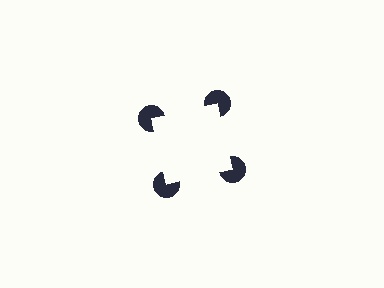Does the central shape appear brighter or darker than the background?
It typically appears slightly brighter than the background, even though no actual brightness change is drawn.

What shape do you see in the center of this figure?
An illusory square — its edges are inferred from the aligned wedge cuts in the pac-man discs, not physically drawn.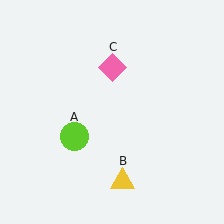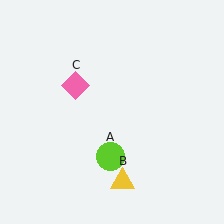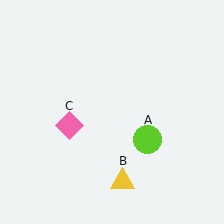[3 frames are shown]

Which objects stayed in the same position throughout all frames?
Yellow triangle (object B) remained stationary.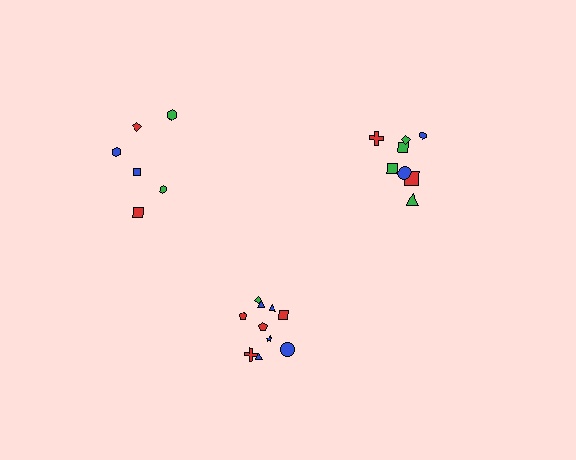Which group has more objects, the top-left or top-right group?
The top-right group.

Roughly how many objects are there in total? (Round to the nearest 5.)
Roughly 25 objects in total.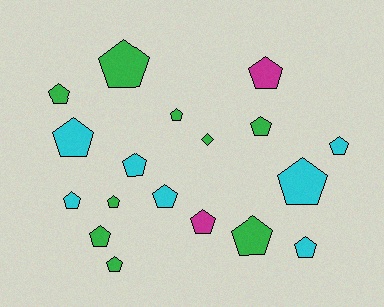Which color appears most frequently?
Green, with 9 objects.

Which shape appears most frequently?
Pentagon, with 17 objects.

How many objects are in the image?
There are 18 objects.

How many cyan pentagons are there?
There are 7 cyan pentagons.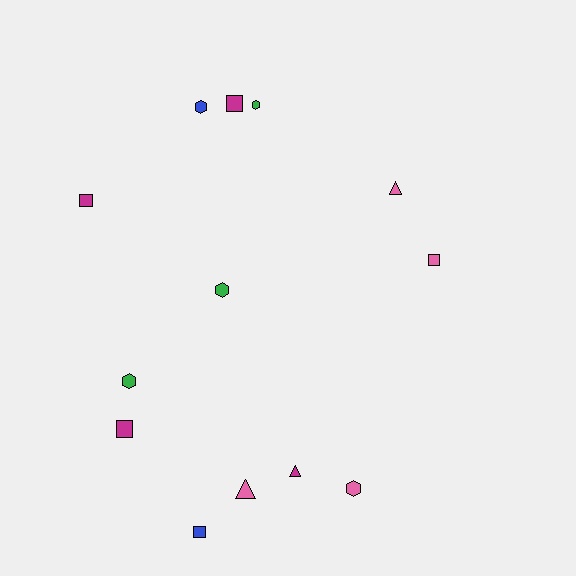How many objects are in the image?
There are 13 objects.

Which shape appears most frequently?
Square, with 5 objects.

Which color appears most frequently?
Pink, with 4 objects.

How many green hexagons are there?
There are 3 green hexagons.